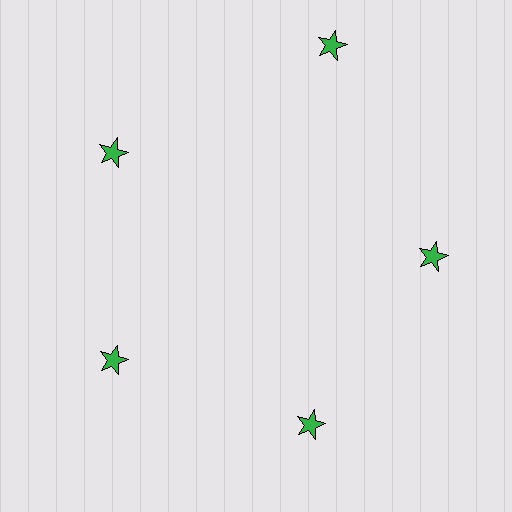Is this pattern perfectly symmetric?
No. The 5 green stars are arranged in a ring, but one element near the 1 o'clock position is pushed outward from the center, breaking the 5-fold rotational symmetry.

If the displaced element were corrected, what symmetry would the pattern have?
It would have 5-fold rotational symmetry — the pattern would map onto itself every 72 degrees.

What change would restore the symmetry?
The symmetry would be restored by moving it inward, back onto the ring so that all 5 stars sit at equal angles and equal distance from the center.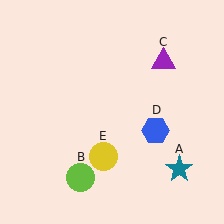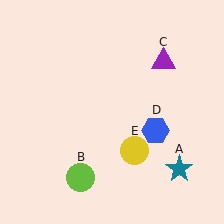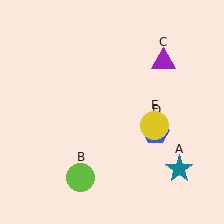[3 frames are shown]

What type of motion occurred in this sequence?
The yellow circle (object E) rotated counterclockwise around the center of the scene.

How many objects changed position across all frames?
1 object changed position: yellow circle (object E).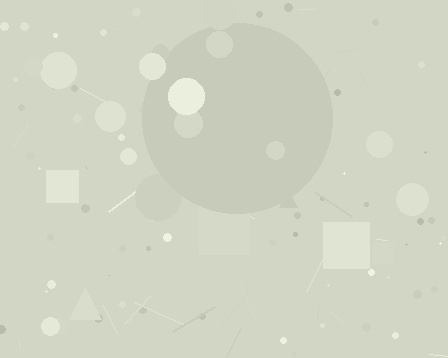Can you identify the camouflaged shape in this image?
The camouflaged shape is a circle.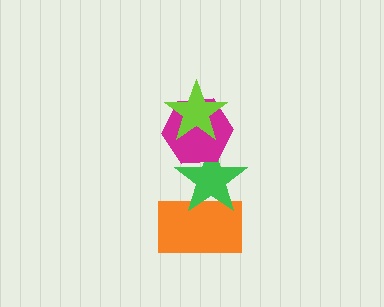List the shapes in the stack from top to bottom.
From top to bottom: the lime star, the magenta hexagon, the green star, the orange rectangle.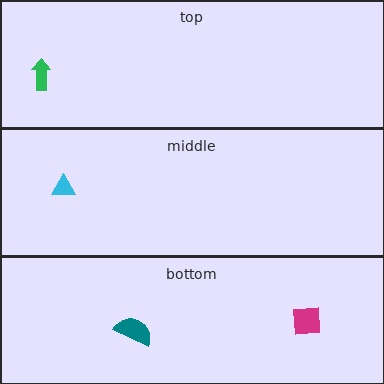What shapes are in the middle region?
The cyan triangle.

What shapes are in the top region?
The green arrow.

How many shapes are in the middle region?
1.